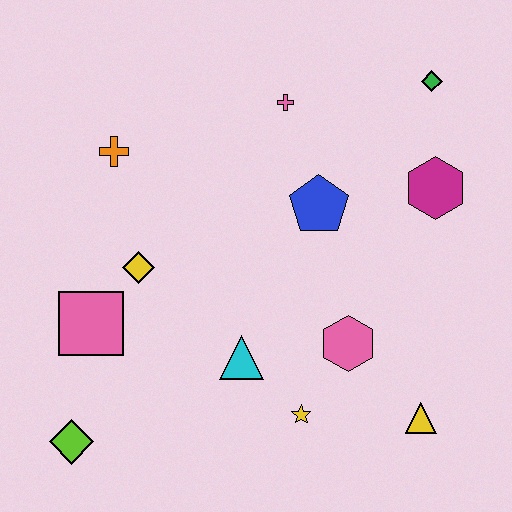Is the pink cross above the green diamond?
No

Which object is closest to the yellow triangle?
The pink hexagon is closest to the yellow triangle.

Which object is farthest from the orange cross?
The yellow triangle is farthest from the orange cross.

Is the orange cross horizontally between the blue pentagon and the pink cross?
No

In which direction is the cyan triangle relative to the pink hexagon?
The cyan triangle is to the left of the pink hexagon.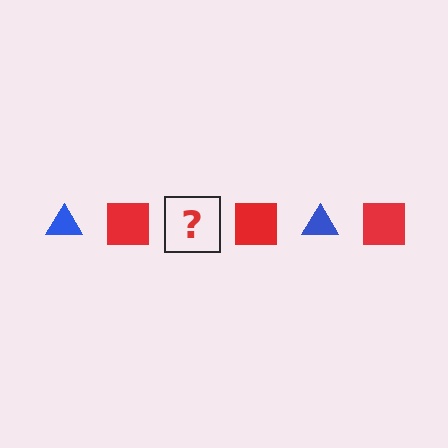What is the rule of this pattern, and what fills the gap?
The rule is that the pattern alternates between blue triangle and red square. The gap should be filled with a blue triangle.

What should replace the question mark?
The question mark should be replaced with a blue triangle.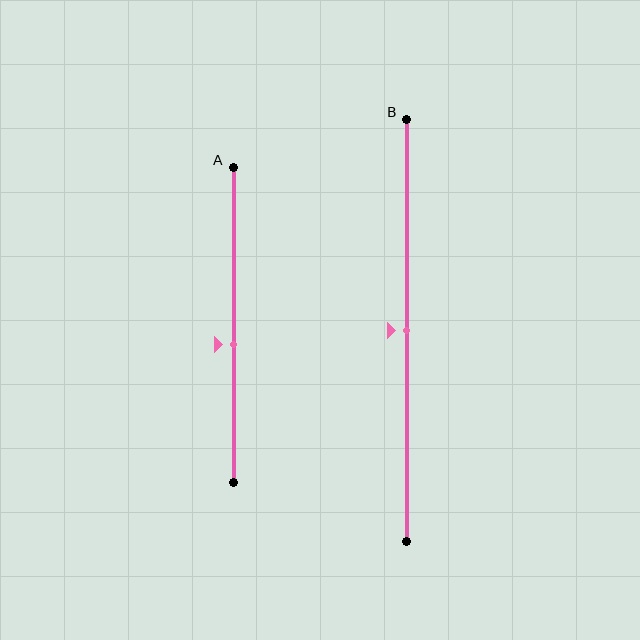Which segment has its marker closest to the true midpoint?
Segment B has its marker closest to the true midpoint.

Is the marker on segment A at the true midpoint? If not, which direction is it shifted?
No, the marker on segment A is shifted downward by about 6% of the segment length.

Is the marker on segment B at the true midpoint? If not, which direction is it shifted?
Yes, the marker on segment B is at the true midpoint.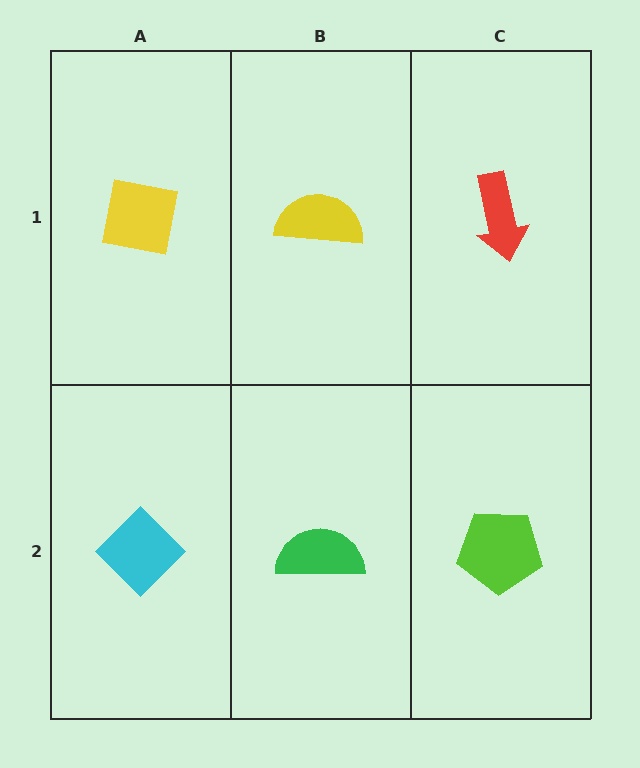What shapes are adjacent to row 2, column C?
A red arrow (row 1, column C), a green semicircle (row 2, column B).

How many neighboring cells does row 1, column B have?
3.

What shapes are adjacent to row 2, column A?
A yellow square (row 1, column A), a green semicircle (row 2, column B).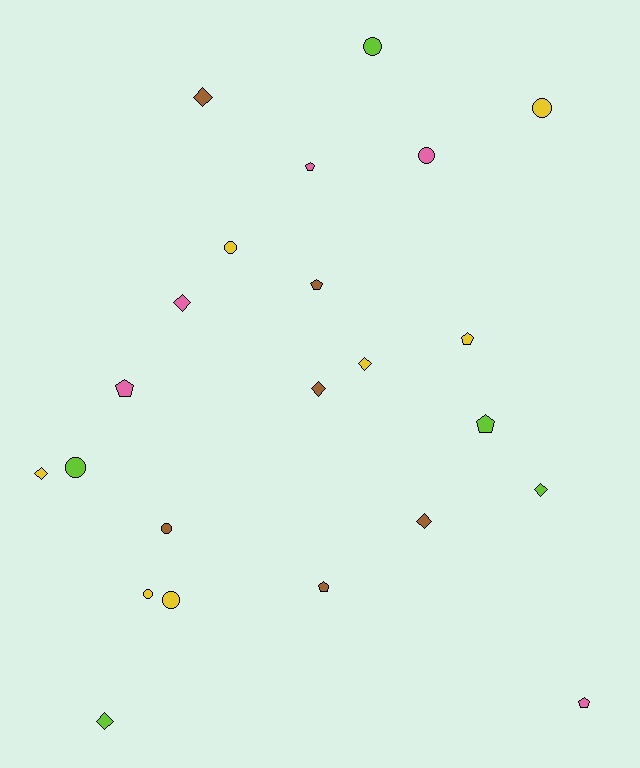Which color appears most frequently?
Yellow, with 7 objects.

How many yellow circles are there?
There are 4 yellow circles.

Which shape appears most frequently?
Circle, with 8 objects.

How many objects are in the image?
There are 23 objects.